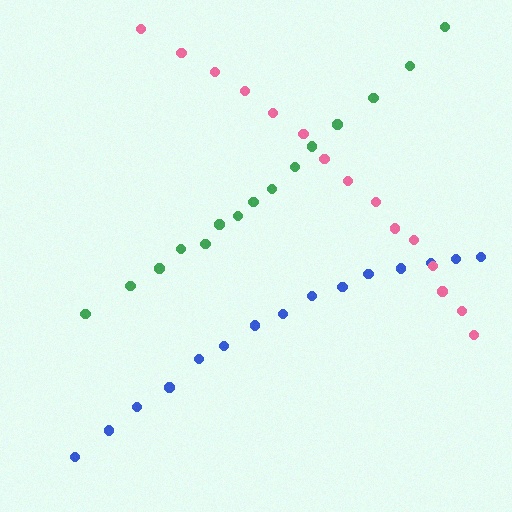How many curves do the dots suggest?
There are 3 distinct paths.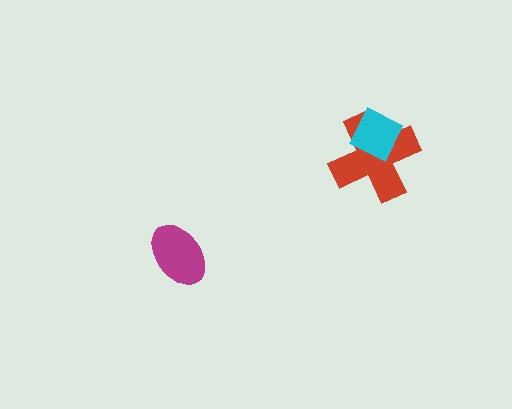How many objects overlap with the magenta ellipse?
0 objects overlap with the magenta ellipse.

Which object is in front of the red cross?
The cyan diamond is in front of the red cross.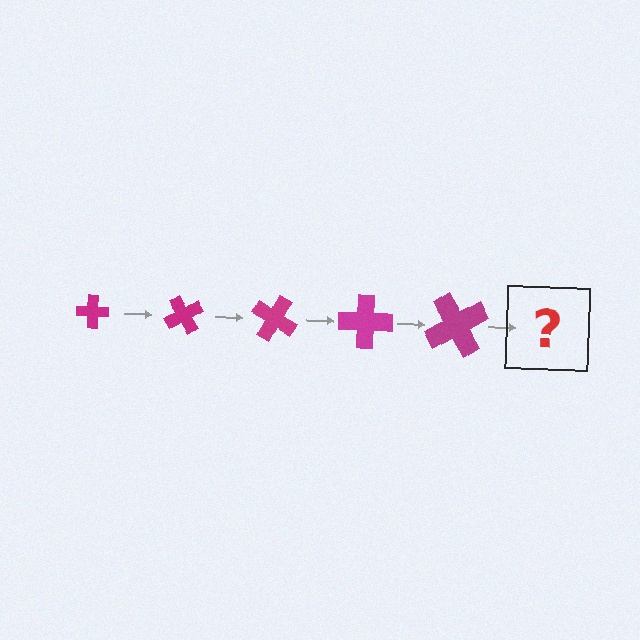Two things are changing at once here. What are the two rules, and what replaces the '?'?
The two rules are that the cross grows larger each step and it rotates 60 degrees each step. The '?' should be a cross, larger than the previous one and rotated 300 degrees from the start.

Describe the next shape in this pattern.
It should be a cross, larger than the previous one and rotated 300 degrees from the start.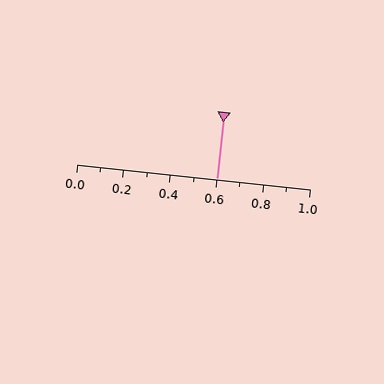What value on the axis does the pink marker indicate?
The marker indicates approximately 0.6.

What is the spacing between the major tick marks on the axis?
The major ticks are spaced 0.2 apart.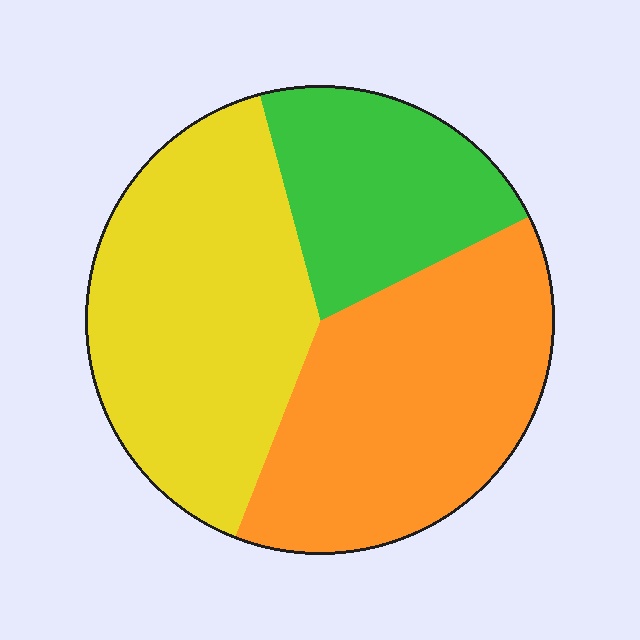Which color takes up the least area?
Green, at roughly 20%.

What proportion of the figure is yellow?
Yellow covers around 40% of the figure.